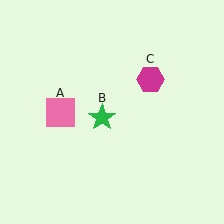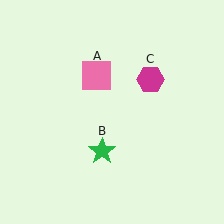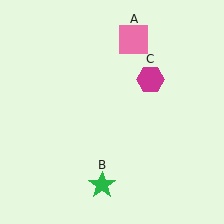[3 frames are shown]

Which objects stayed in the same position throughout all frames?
Magenta hexagon (object C) remained stationary.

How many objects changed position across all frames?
2 objects changed position: pink square (object A), green star (object B).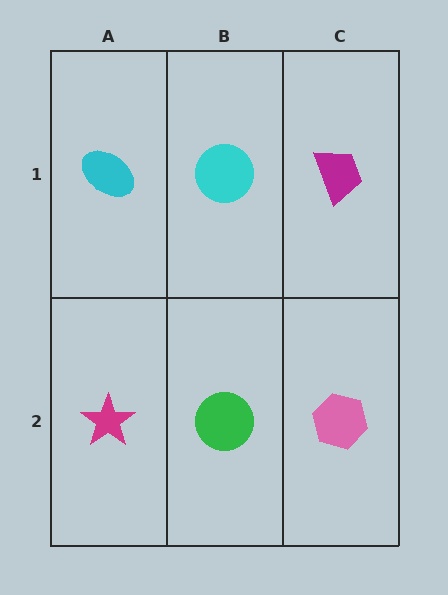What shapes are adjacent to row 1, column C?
A pink hexagon (row 2, column C), a cyan circle (row 1, column B).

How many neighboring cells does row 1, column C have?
2.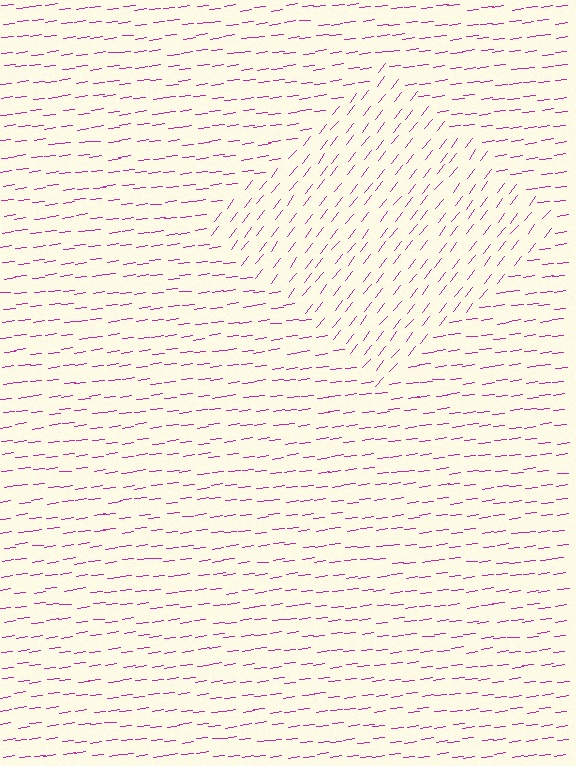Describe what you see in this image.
The image is filled with small magenta line segments. A diamond region in the image has lines oriented differently from the surrounding lines, creating a visible texture boundary.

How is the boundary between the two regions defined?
The boundary is defined purely by a change in line orientation (approximately 45 degrees difference). All lines are the same color and thickness.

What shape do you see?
I see a diamond.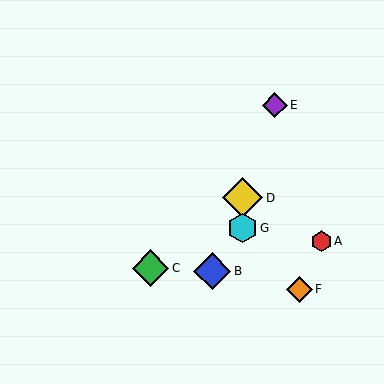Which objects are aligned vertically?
Objects D, G are aligned vertically.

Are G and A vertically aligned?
No, G is at x≈243 and A is at x≈321.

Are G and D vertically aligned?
Yes, both are at x≈243.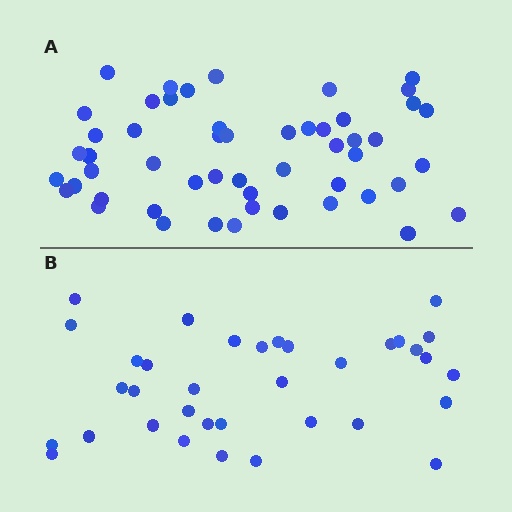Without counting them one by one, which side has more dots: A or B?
Region A (the top region) has more dots.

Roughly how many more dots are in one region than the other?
Region A has approximately 15 more dots than region B.